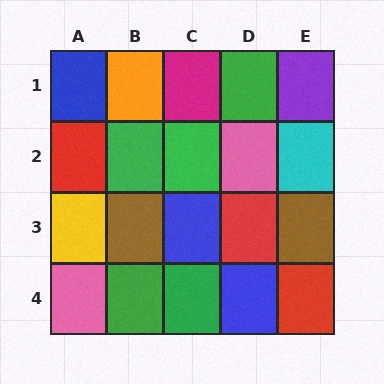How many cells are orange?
1 cell is orange.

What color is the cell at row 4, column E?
Red.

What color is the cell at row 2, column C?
Green.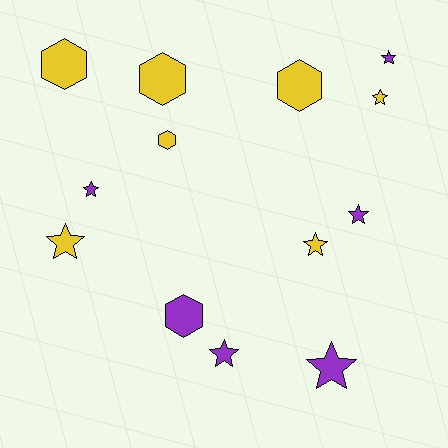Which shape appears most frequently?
Star, with 8 objects.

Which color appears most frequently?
Yellow, with 7 objects.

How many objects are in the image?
There are 13 objects.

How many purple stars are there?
There are 5 purple stars.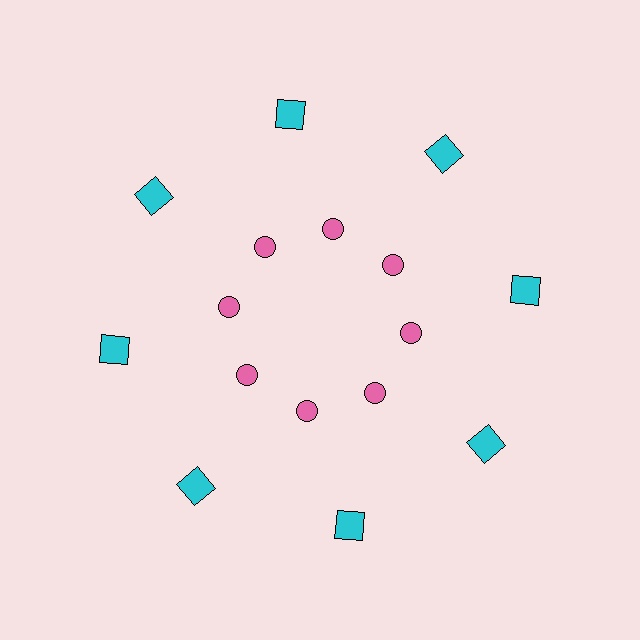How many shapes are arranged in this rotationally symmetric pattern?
There are 16 shapes, arranged in 8 groups of 2.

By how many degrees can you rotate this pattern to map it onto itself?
The pattern maps onto itself every 45 degrees of rotation.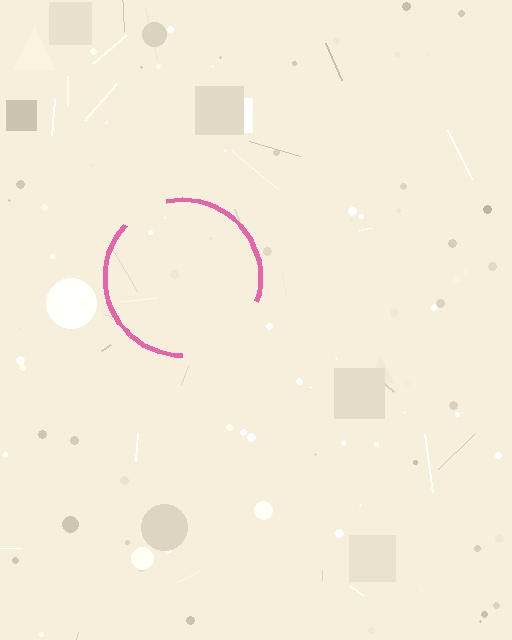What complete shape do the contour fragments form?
The contour fragments form a circle.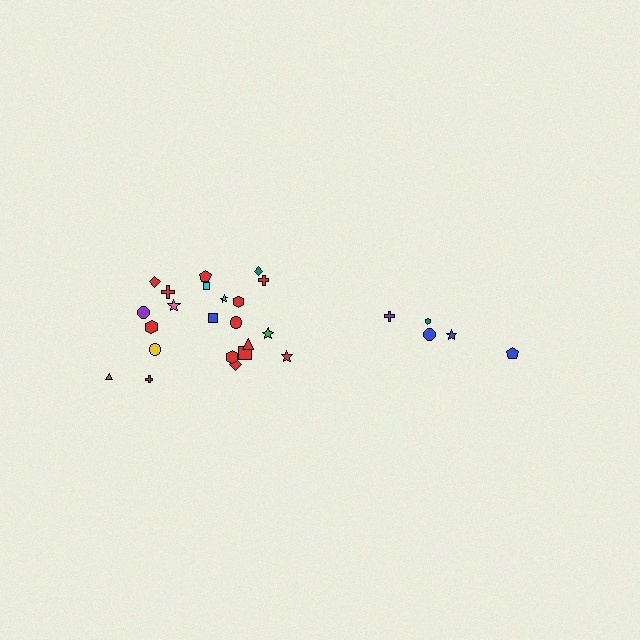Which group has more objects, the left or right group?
The left group.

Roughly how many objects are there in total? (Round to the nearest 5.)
Roughly 25 objects in total.